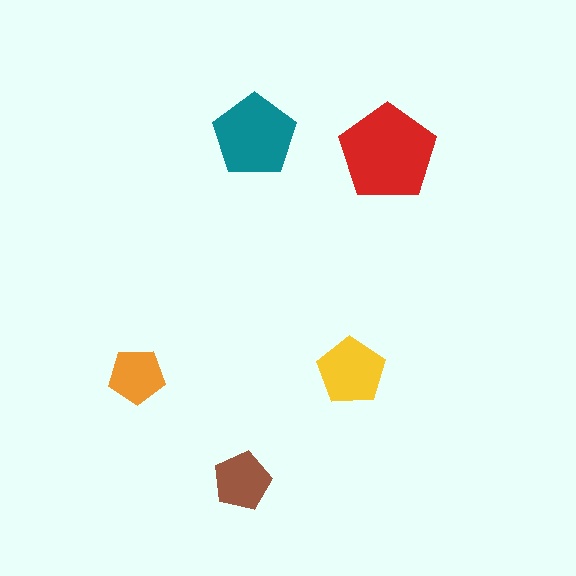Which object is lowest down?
The brown pentagon is bottommost.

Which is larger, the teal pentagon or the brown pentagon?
The teal one.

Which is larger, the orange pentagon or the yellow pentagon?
The yellow one.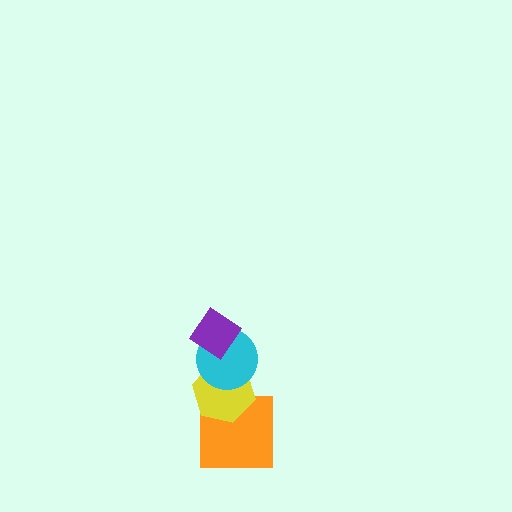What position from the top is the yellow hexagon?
The yellow hexagon is 3rd from the top.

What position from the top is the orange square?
The orange square is 4th from the top.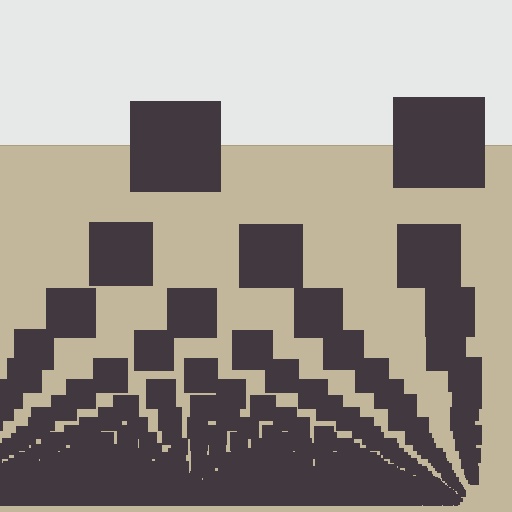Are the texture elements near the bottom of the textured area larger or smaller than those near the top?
Smaller. The gradient is inverted — elements near the bottom are smaller and denser.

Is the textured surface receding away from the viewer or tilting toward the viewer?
The surface appears to tilt toward the viewer. Texture elements get larger and sparser toward the top.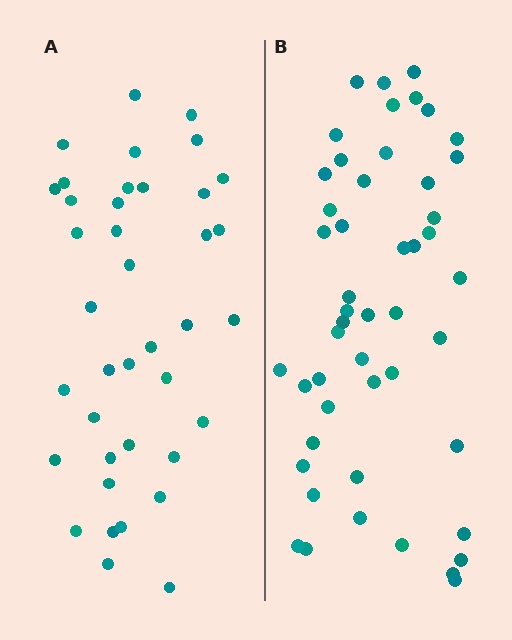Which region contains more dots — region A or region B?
Region B (the right region) has more dots.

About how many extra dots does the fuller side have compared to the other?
Region B has roughly 10 or so more dots than region A.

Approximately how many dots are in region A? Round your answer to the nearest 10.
About 40 dots. (The exact count is 39, which rounds to 40.)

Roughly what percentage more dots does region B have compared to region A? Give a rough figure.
About 25% more.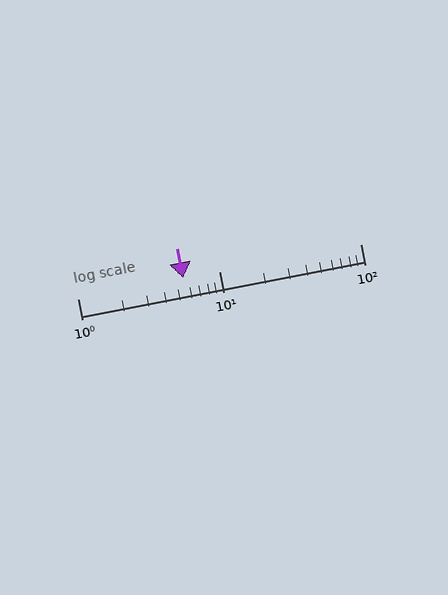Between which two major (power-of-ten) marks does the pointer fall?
The pointer is between 1 and 10.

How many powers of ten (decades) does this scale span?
The scale spans 2 decades, from 1 to 100.